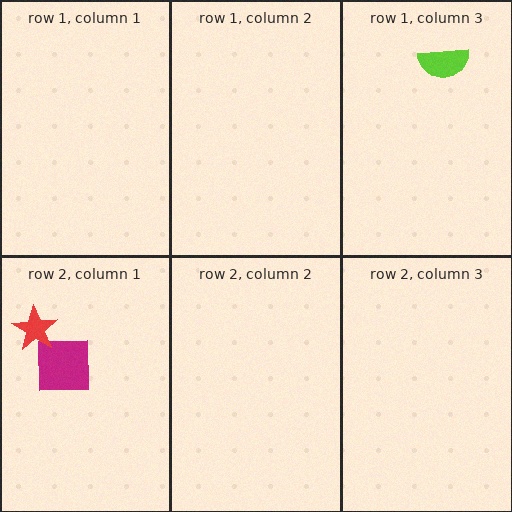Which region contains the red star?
The row 2, column 1 region.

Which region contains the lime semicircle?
The row 1, column 3 region.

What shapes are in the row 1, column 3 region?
The lime semicircle.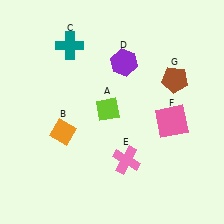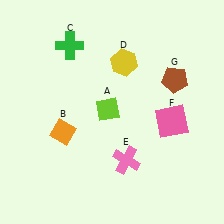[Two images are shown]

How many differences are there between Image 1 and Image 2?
There are 2 differences between the two images.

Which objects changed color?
C changed from teal to green. D changed from purple to yellow.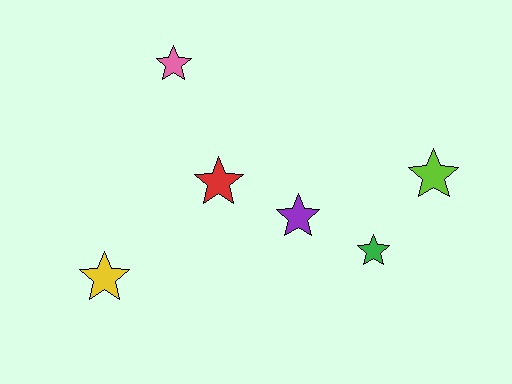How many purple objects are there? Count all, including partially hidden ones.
There is 1 purple object.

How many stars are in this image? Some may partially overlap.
There are 6 stars.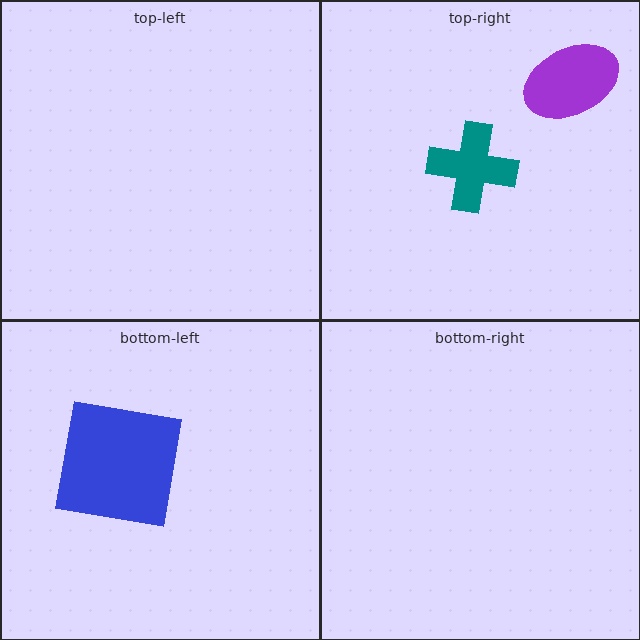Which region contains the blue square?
The bottom-left region.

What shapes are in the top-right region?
The purple ellipse, the teal cross.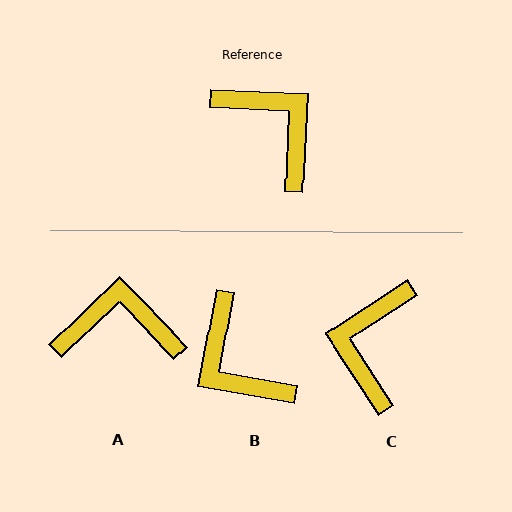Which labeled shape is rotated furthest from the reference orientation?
B, about 172 degrees away.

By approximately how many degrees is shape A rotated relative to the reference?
Approximately 47 degrees counter-clockwise.